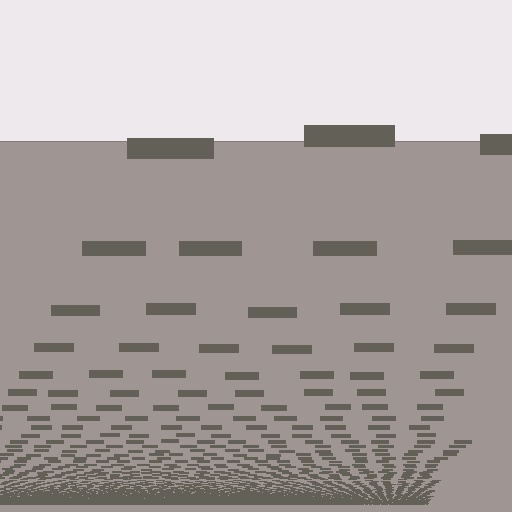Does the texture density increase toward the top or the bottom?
Density increases toward the bottom.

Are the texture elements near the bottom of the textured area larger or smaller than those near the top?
Smaller. The gradient is inverted — elements near the bottom are smaller and denser.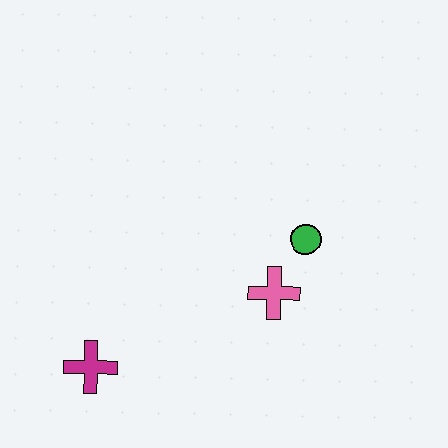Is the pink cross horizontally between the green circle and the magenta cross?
Yes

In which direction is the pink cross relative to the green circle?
The pink cross is below the green circle.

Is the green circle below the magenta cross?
No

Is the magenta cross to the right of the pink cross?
No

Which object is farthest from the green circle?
The magenta cross is farthest from the green circle.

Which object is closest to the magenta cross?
The pink cross is closest to the magenta cross.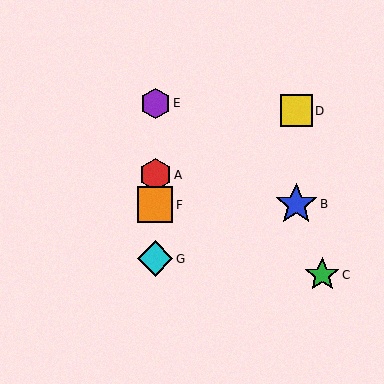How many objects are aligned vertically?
4 objects (A, E, F, G) are aligned vertically.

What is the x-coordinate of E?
Object E is at x≈155.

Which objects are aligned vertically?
Objects A, E, F, G are aligned vertically.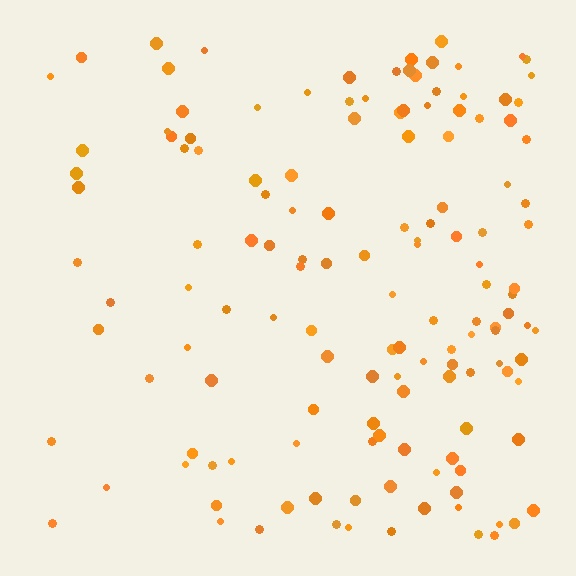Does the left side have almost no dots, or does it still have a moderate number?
Still a moderate number, just noticeably fewer than the right.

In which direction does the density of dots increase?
From left to right, with the right side densest.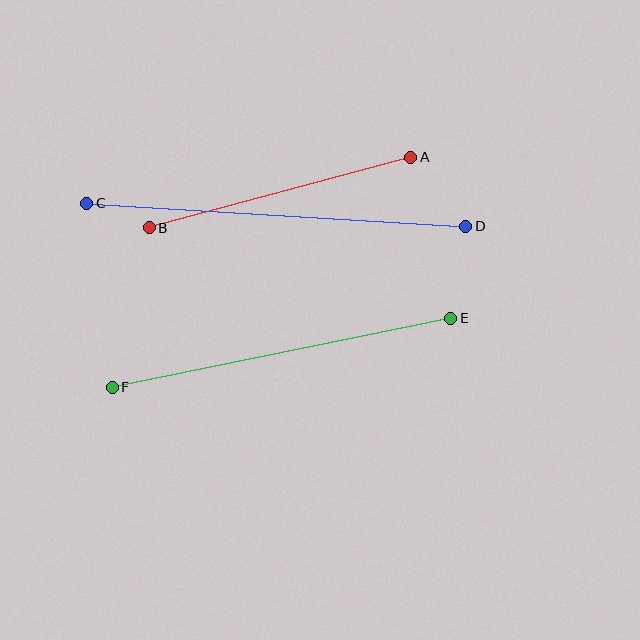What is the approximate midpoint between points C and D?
The midpoint is at approximately (276, 215) pixels.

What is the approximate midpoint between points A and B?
The midpoint is at approximately (280, 192) pixels.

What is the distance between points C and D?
The distance is approximately 379 pixels.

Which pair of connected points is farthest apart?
Points C and D are farthest apart.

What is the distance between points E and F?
The distance is approximately 346 pixels.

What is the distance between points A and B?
The distance is approximately 271 pixels.